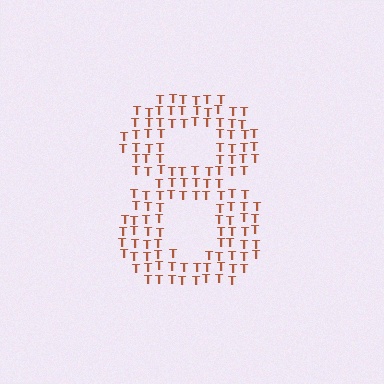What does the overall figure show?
The overall figure shows the digit 8.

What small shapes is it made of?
It is made of small letter T's.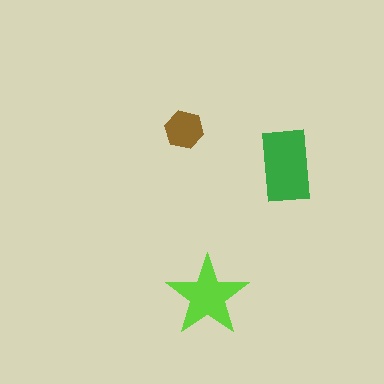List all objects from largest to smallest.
The green rectangle, the lime star, the brown hexagon.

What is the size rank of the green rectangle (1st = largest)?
1st.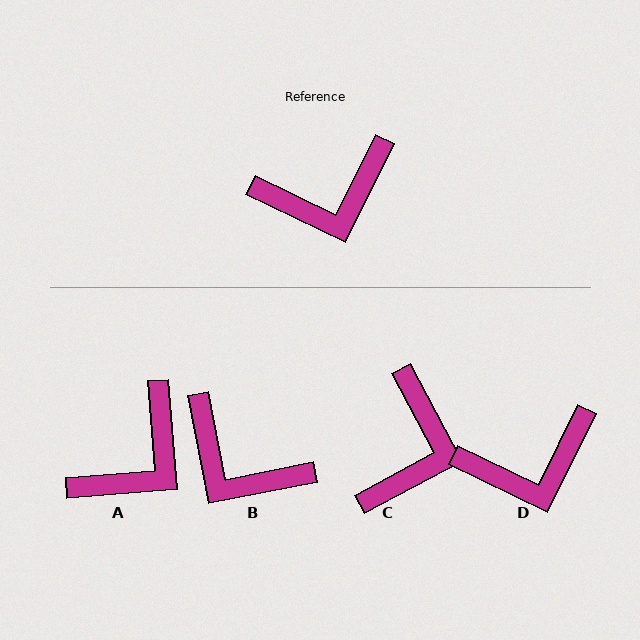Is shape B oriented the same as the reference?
No, it is off by about 53 degrees.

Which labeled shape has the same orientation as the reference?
D.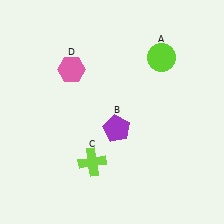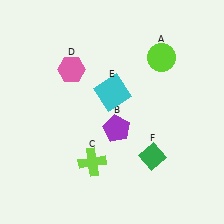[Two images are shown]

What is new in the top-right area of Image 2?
A cyan square (E) was added in the top-right area of Image 2.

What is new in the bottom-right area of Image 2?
A green diamond (F) was added in the bottom-right area of Image 2.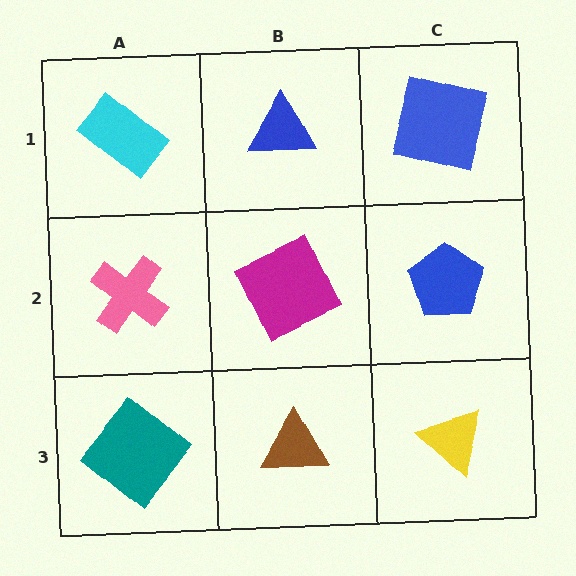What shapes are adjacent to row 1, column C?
A blue pentagon (row 2, column C), a blue triangle (row 1, column B).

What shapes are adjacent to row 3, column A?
A pink cross (row 2, column A), a brown triangle (row 3, column B).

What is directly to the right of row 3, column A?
A brown triangle.